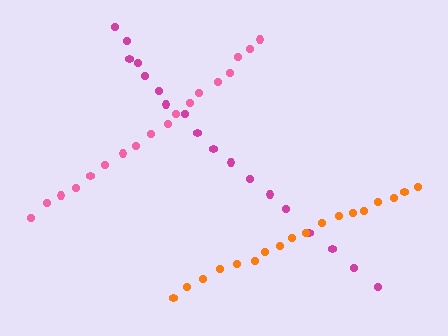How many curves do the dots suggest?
There are 3 distinct paths.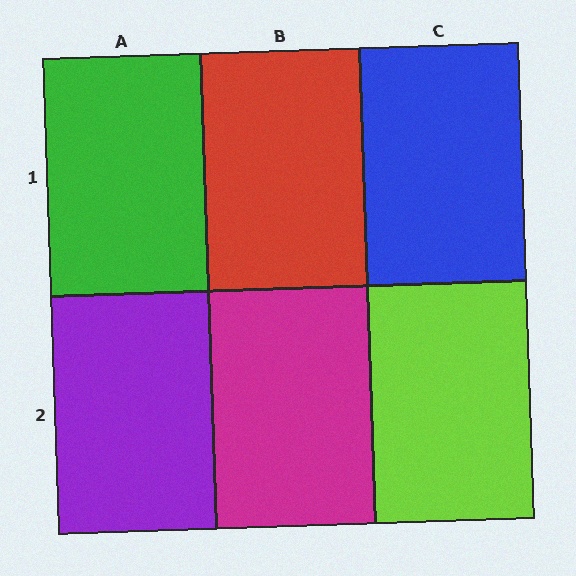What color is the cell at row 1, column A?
Green.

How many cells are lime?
1 cell is lime.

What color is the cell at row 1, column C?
Blue.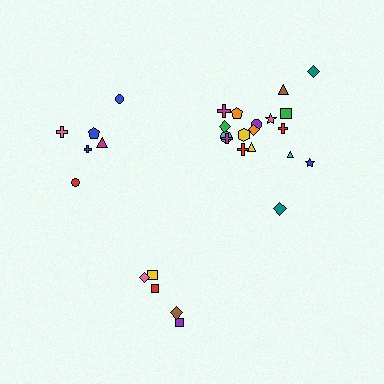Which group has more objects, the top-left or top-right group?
The top-right group.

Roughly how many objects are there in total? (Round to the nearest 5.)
Roughly 30 objects in total.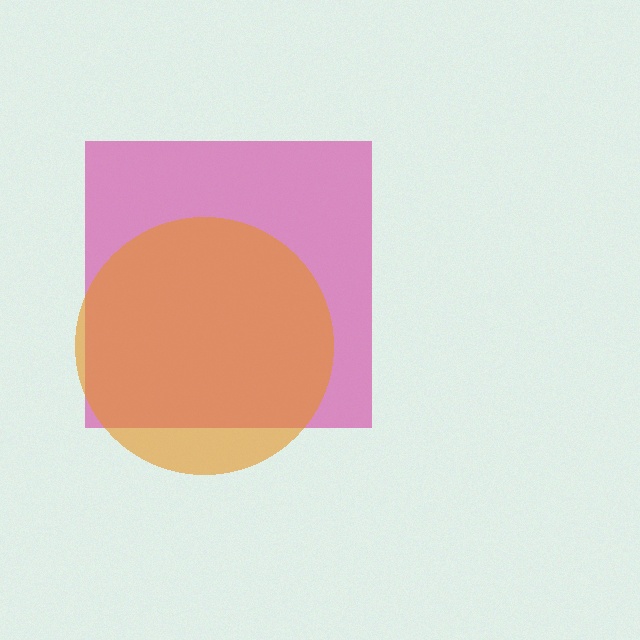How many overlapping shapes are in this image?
There are 2 overlapping shapes in the image.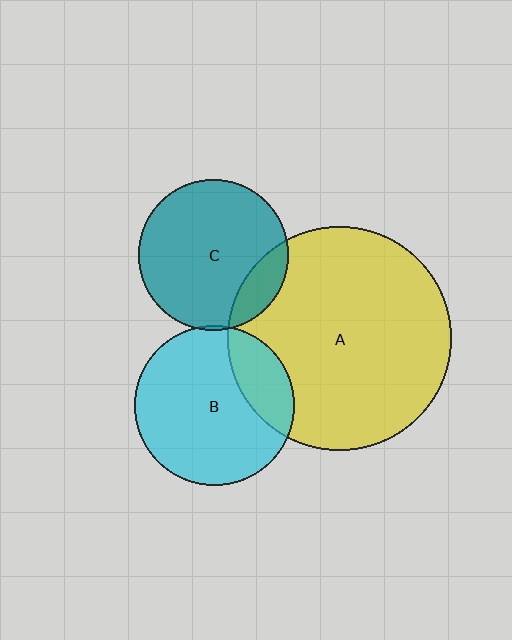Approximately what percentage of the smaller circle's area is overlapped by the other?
Approximately 20%.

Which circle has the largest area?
Circle A (yellow).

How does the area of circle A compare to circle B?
Approximately 2.0 times.